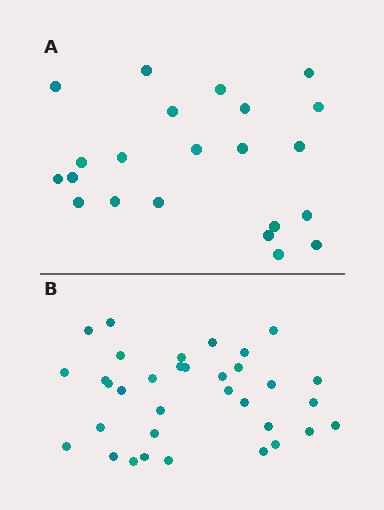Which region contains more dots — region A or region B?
Region B (the bottom region) has more dots.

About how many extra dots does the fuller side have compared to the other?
Region B has roughly 12 or so more dots than region A.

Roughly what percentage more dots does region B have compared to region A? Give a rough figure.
About 55% more.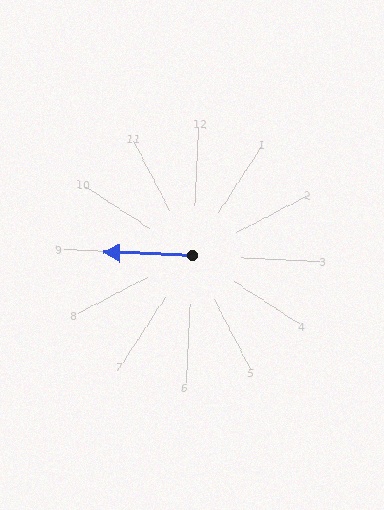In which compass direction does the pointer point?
West.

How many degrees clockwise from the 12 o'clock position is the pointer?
Approximately 269 degrees.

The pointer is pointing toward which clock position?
Roughly 9 o'clock.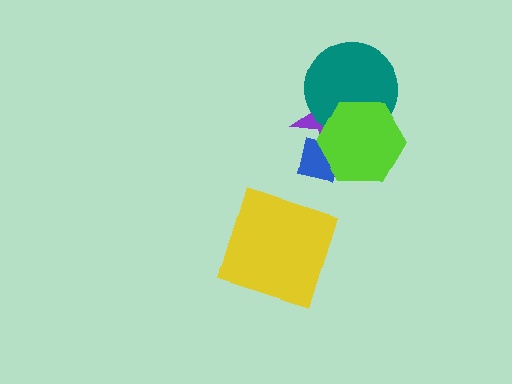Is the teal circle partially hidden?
Yes, it is partially covered by another shape.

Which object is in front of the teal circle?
The lime hexagon is in front of the teal circle.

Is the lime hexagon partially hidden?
No, no other shape covers it.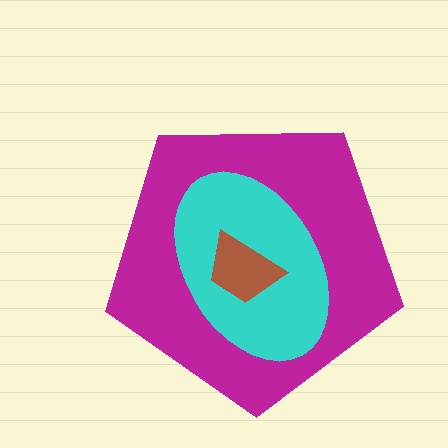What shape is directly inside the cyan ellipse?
The brown trapezoid.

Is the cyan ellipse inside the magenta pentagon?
Yes.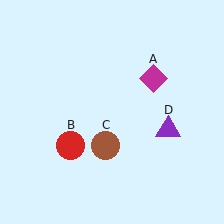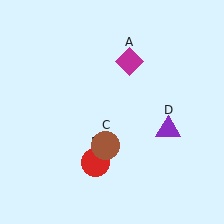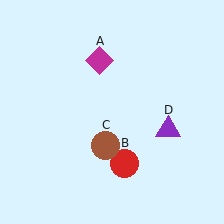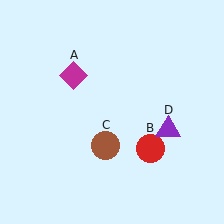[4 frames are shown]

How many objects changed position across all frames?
2 objects changed position: magenta diamond (object A), red circle (object B).